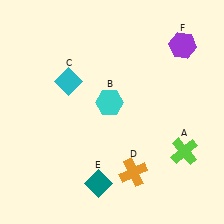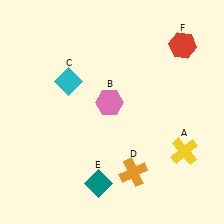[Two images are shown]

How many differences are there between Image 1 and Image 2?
There are 3 differences between the two images.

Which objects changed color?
A changed from lime to yellow. B changed from cyan to pink. F changed from purple to red.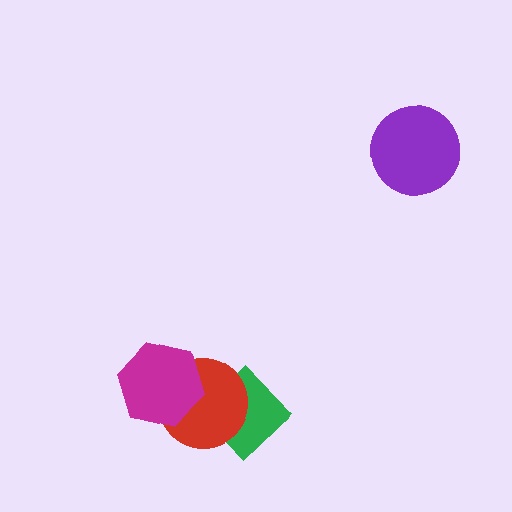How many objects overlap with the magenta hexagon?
1 object overlaps with the magenta hexagon.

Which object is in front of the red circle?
The magenta hexagon is in front of the red circle.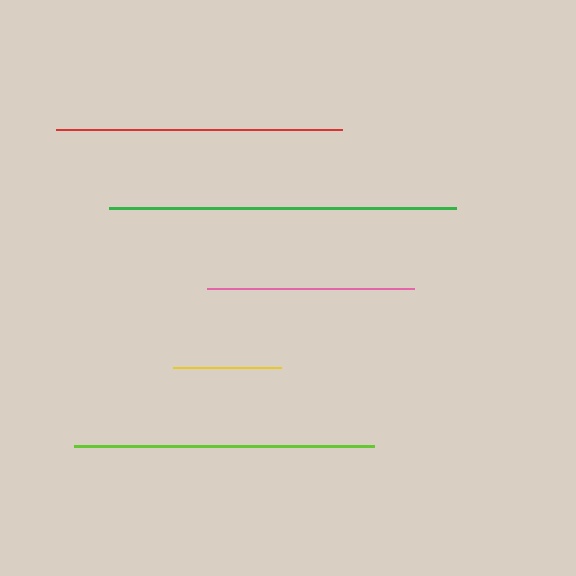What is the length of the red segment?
The red segment is approximately 287 pixels long.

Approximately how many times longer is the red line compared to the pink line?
The red line is approximately 1.4 times the length of the pink line.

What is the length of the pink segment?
The pink segment is approximately 207 pixels long.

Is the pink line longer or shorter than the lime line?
The lime line is longer than the pink line.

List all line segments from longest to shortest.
From longest to shortest: green, lime, red, pink, yellow.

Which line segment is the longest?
The green line is the longest at approximately 347 pixels.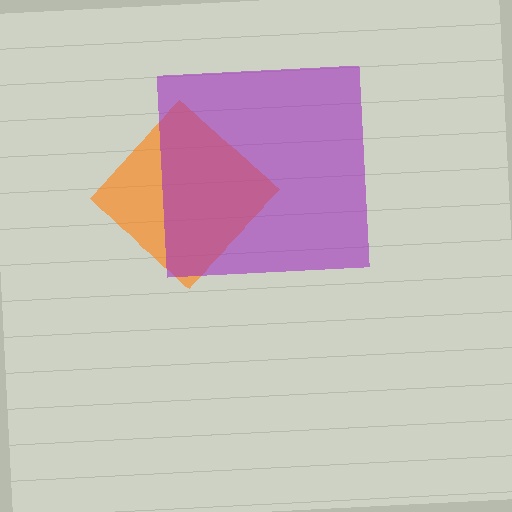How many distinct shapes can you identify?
There are 2 distinct shapes: an orange diamond, a purple square.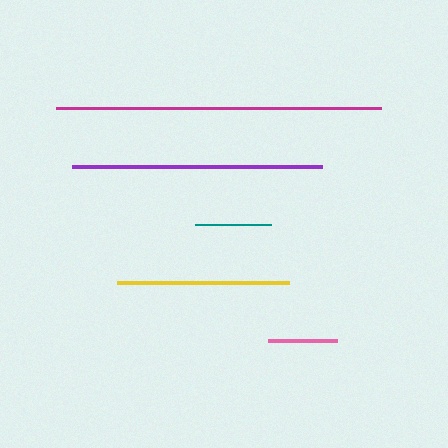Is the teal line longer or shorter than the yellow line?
The yellow line is longer than the teal line.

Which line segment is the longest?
The magenta line is the longest at approximately 326 pixels.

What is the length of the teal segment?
The teal segment is approximately 76 pixels long.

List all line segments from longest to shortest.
From longest to shortest: magenta, purple, yellow, teal, pink.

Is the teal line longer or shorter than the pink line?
The teal line is longer than the pink line.